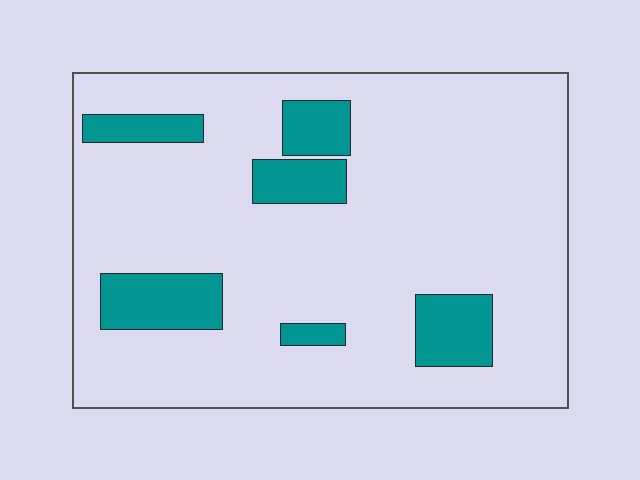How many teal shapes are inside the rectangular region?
6.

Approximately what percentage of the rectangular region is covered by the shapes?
Approximately 15%.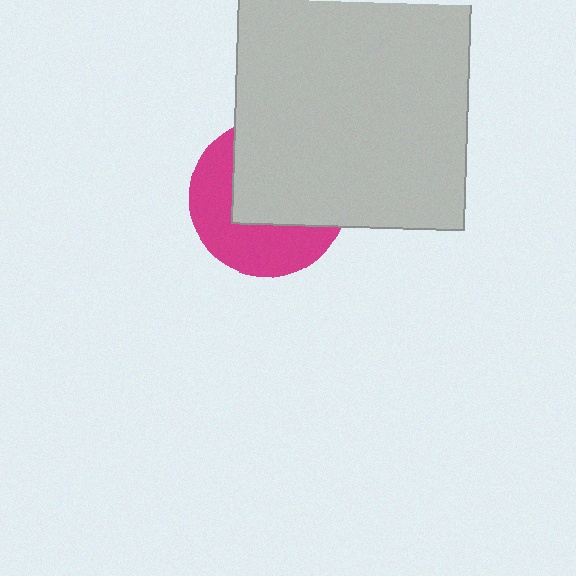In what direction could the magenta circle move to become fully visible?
The magenta circle could move toward the lower-left. That would shift it out from behind the light gray rectangle entirely.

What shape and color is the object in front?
The object in front is a light gray rectangle.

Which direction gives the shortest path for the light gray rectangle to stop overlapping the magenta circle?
Moving toward the upper-right gives the shortest separation.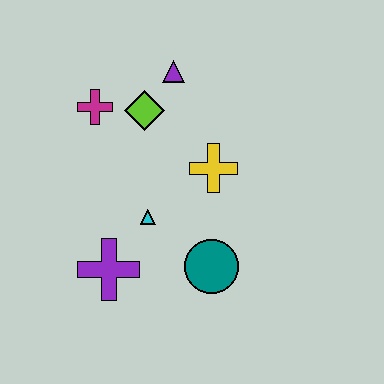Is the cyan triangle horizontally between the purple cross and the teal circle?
Yes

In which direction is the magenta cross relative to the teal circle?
The magenta cross is above the teal circle.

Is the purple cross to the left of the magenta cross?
No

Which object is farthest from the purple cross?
The purple triangle is farthest from the purple cross.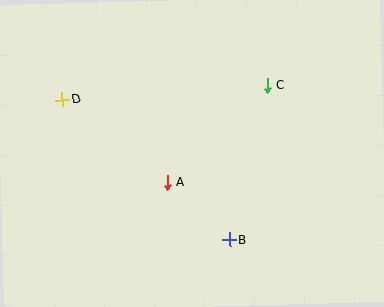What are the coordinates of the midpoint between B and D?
The midpoint between B and D is at (146, 170).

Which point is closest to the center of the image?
Point A at (167, 182) is closest to the center.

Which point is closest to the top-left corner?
Point D is closest to the top-left corner.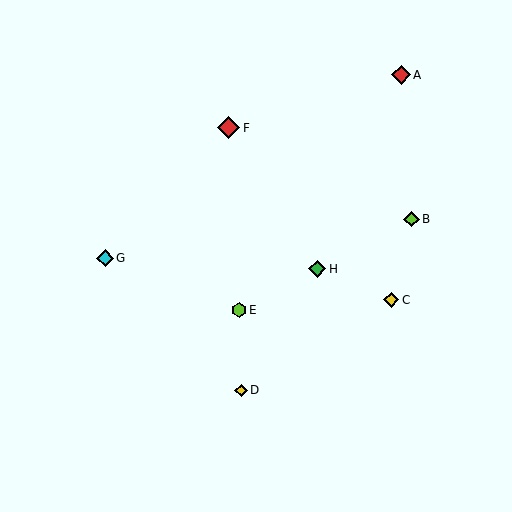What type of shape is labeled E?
Shape E is a lime hexagon.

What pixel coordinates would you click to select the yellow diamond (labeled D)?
Click at (241, 390) to select the yellow diamond D.